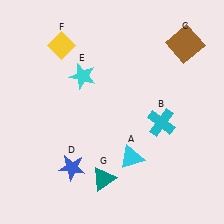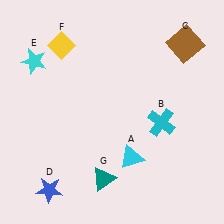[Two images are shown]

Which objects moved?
The objects that moved are: the blue star (D), the cyan star (E).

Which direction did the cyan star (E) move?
The cyan star (E) moved left.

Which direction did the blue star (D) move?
The blue star (D) moved left.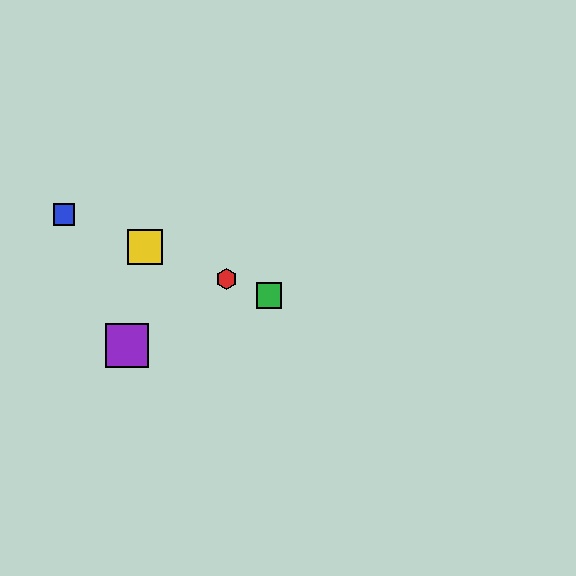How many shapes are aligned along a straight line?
4 shapes (the red hexagon, the blue square, the green square, the yellow square) are aligned along a straight line.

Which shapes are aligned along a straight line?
The red hexagon, the blue square, the green square, the yellow square are aligned along a straight line.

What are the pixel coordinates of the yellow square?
The yellow square is at (145, 247).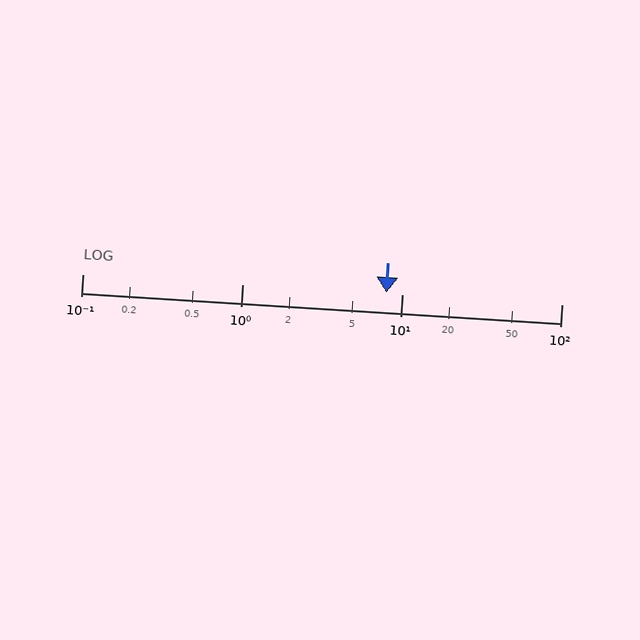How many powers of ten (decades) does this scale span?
The scale spans 3 decades, from 0.1 to 100.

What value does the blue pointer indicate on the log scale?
The pointer indicates approximately 8.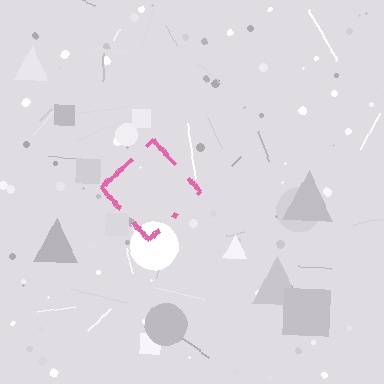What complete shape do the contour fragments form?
The contour fragments form a diamond.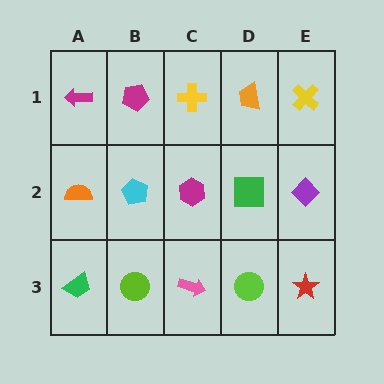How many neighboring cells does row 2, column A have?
3.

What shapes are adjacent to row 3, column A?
An orange semicircle (row 2, column A), a lime circle (row 3, column B).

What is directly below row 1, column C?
A magenta hexagon.